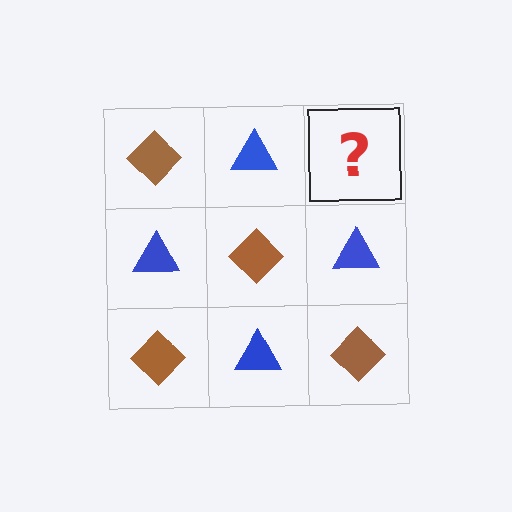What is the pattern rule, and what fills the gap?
The rule is that it alternates brown diamond and blue triangle in a checkerboard pattern. The gap should be filled with a brown diamond.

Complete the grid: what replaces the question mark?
The question mark should be replaced with a brown diamond.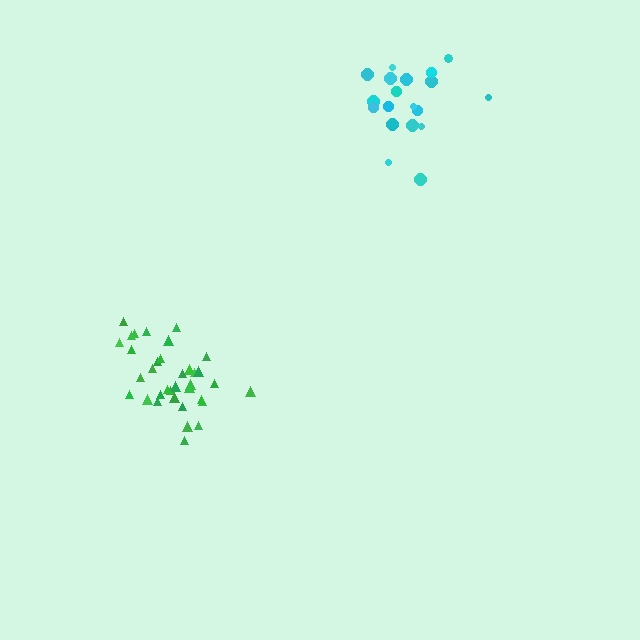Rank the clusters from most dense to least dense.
green, cyan.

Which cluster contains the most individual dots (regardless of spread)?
Green (35).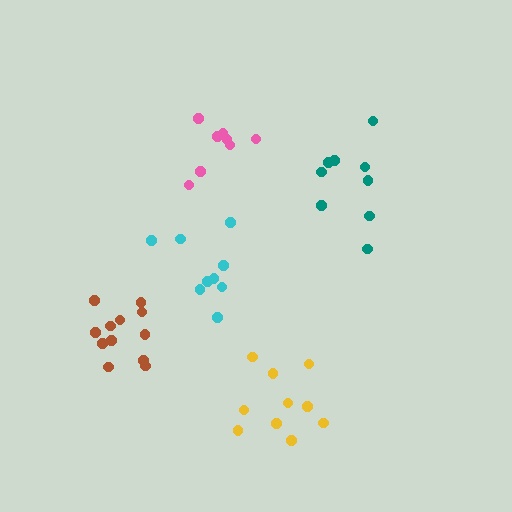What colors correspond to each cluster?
The clusters are colored: pink, cyan, brown, teal, yellow.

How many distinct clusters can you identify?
There are 5 distinct clusters.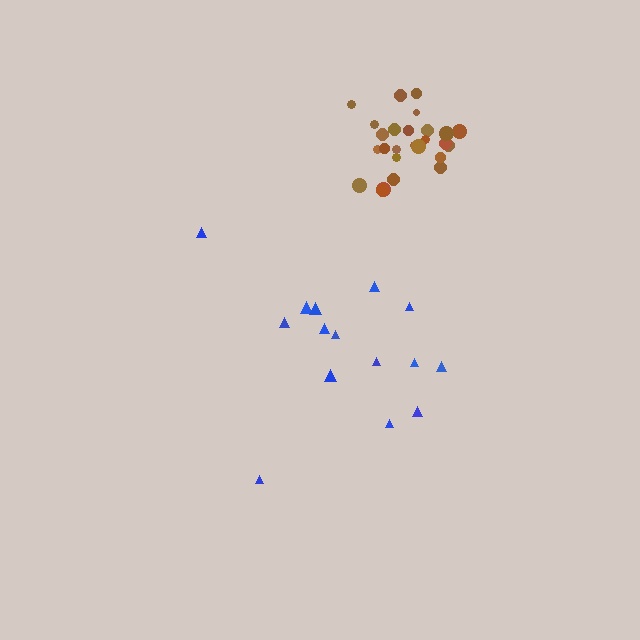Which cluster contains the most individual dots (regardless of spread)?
Brown (26).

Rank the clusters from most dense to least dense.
brown, blue.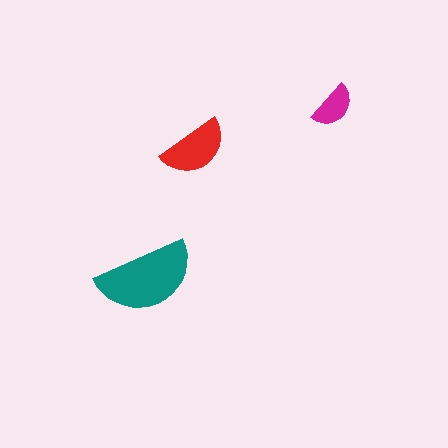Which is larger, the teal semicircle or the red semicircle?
The teal one.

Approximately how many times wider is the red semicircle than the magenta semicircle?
About 1.5 times wider.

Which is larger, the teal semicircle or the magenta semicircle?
The teal one.